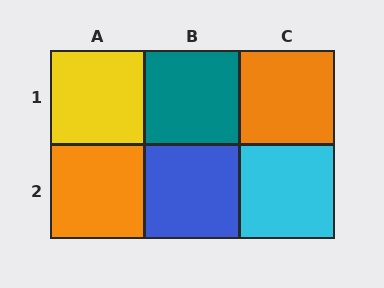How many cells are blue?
1 cell is blue.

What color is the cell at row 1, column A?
Yellow.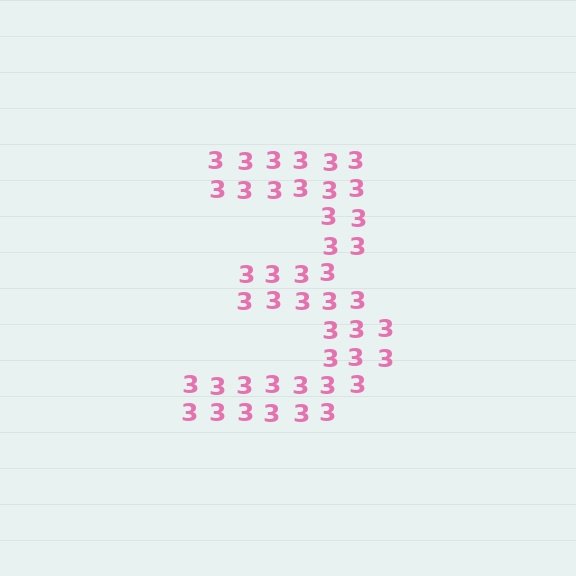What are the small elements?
The small elements are digit 3's.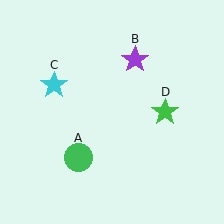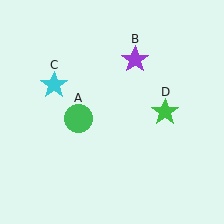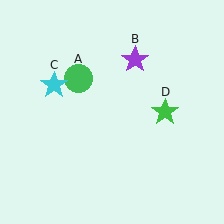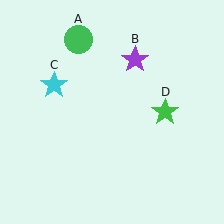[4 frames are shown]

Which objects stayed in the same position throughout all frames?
Purple star (object B) and cyan star (object C) and green star (object D) remained stationary.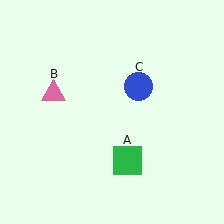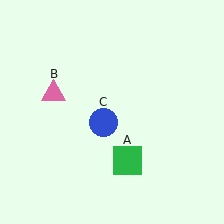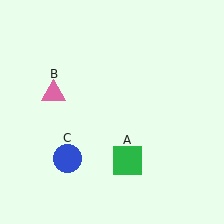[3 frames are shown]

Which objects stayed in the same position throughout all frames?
Green square (object A) and pink triangle (object B) remained stationary.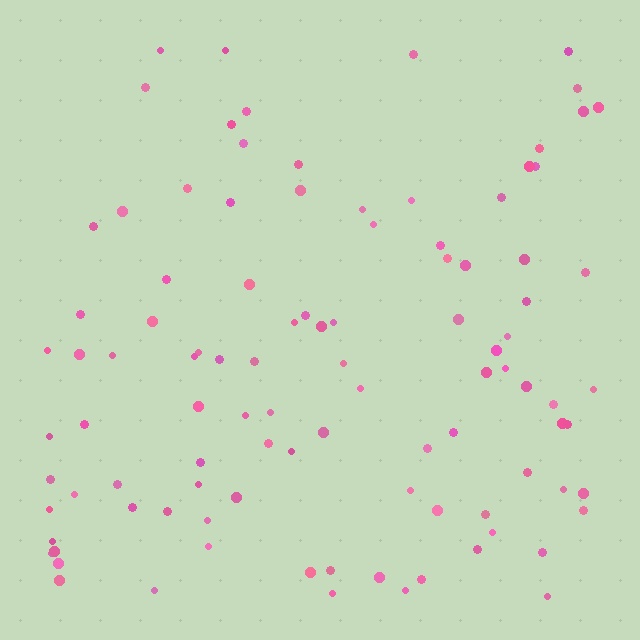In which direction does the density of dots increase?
From top to bottom, with the bottom side densest.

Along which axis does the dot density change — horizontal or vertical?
Vertical.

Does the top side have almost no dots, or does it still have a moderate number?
Still a moderate number, just noticeably fewer than the bottom.